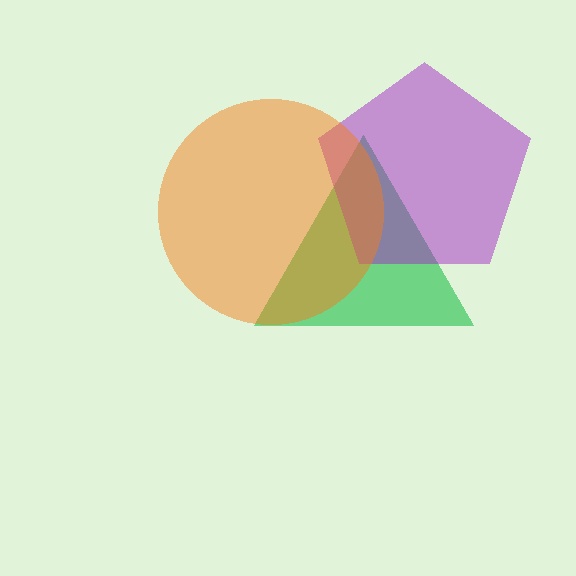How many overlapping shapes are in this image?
There are 3 overlapping shapes in the image.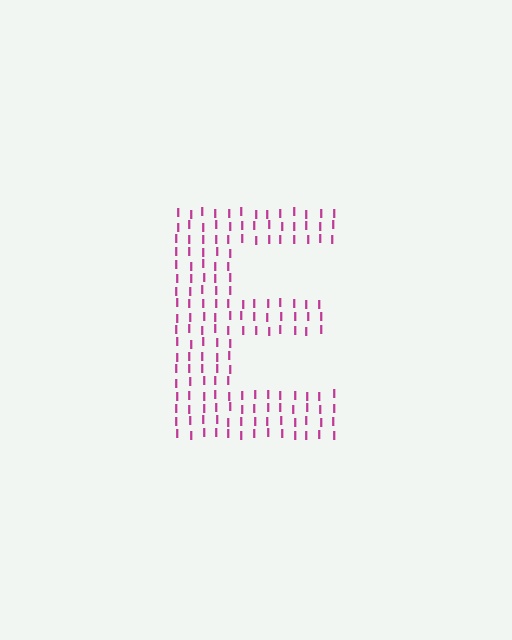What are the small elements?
The small elements are letter I's.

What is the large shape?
The large shape is the letter E.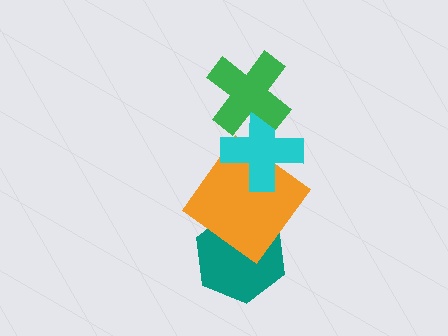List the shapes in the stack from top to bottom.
From top to bottom: the green cross, the cyan cross, the orange diamond, the teal hexagon.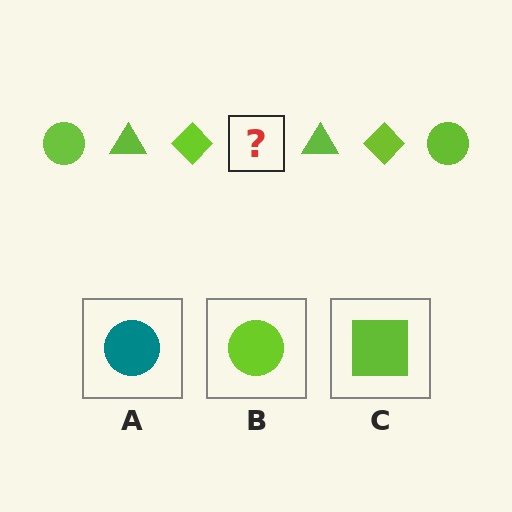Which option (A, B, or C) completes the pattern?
B.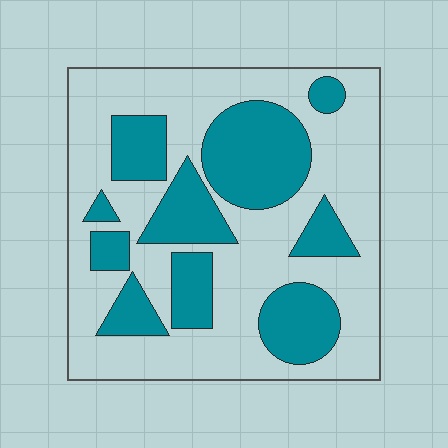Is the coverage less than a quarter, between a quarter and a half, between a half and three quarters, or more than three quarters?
Between a quarter and a half.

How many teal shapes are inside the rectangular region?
10.